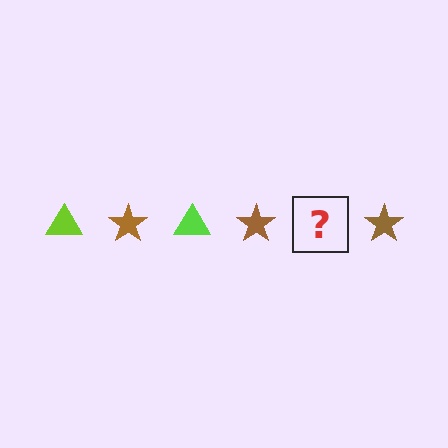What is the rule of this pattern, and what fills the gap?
The rule is that the pattern alternates between lime triangle and brown star. The gap should be filled with a lime triangle.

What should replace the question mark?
The question mark should be replaced with a lime triangle.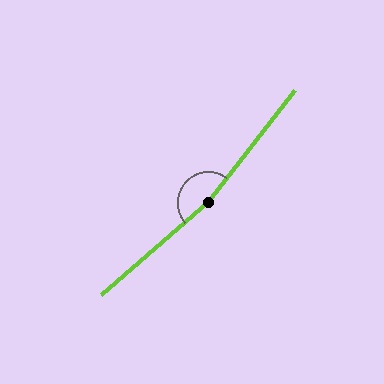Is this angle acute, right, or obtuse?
It is obtuse.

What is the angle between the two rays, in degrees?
Approximately 168 degrees.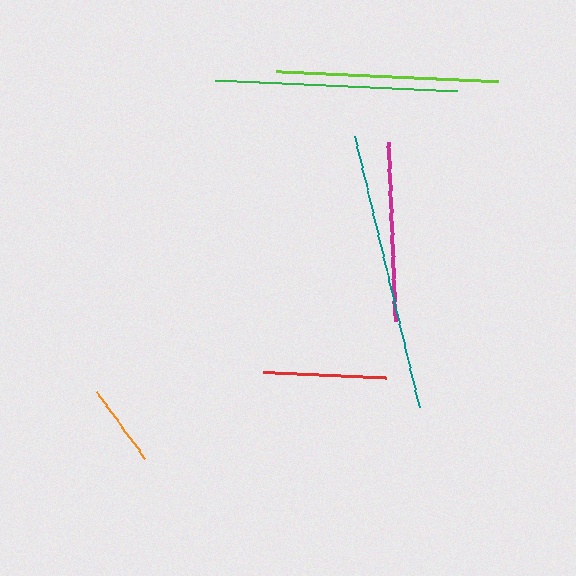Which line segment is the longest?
The teal line is the longest at approximately 280 pixels.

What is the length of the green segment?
The green segment is approximately 242 pixels long.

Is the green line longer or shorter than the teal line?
The teal line is longer than the green line.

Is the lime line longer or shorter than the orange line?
The lime line is longer than the orange line.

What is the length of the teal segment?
The teal segment is approximately 280 pixels long.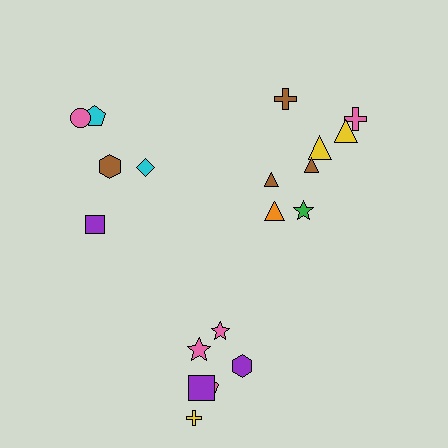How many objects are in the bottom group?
There are 6 objects.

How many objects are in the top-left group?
There are 5 objects.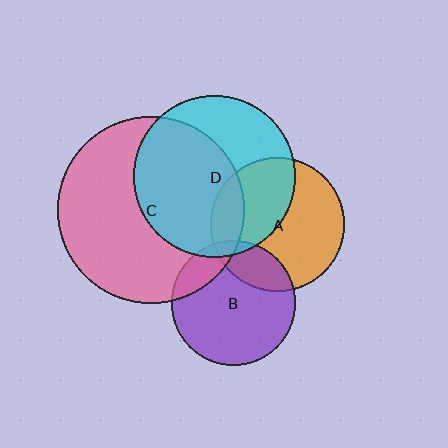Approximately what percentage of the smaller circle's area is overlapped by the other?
Approximately 15%.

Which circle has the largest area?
Circle C (pink).